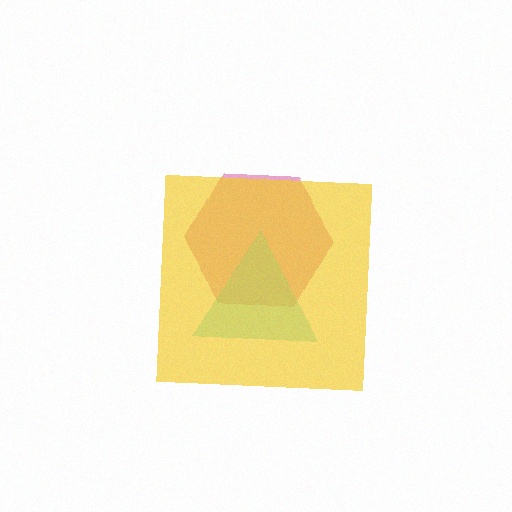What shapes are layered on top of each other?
The layered shapes are: a magenta hexagon, a cyan triangle, a yellow square.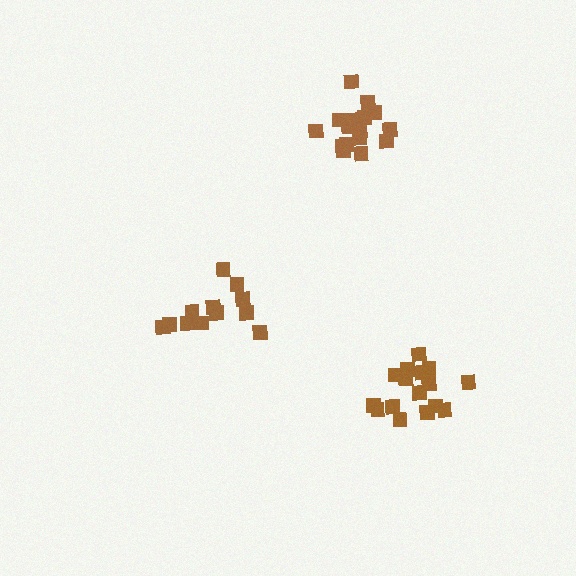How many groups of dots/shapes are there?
There are 3 groups.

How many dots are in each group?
Group 1: 12 dots, Group 2: 17 dots, Group 3: 17 dots (46 total).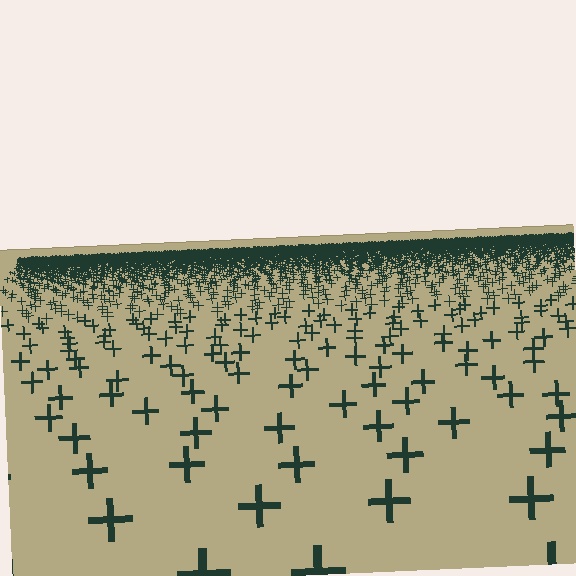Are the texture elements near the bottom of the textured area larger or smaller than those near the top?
Larger. Near the bottom, elements are closer to the viewer and appear at a bigger on-screen size.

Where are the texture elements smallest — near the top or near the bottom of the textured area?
Near the top.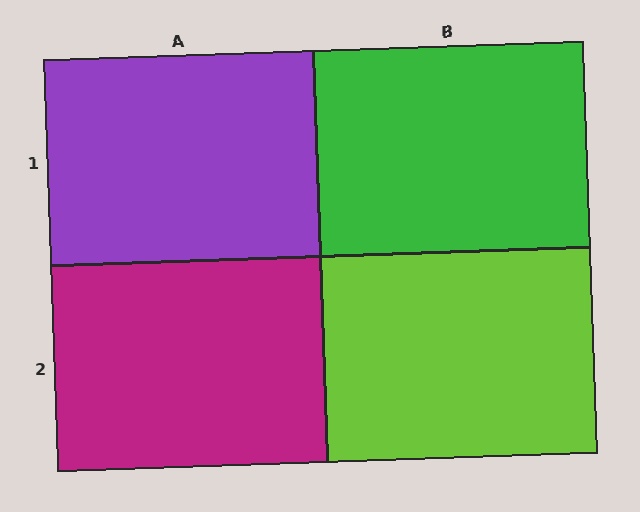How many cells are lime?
1 cell is lime.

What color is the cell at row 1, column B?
Green.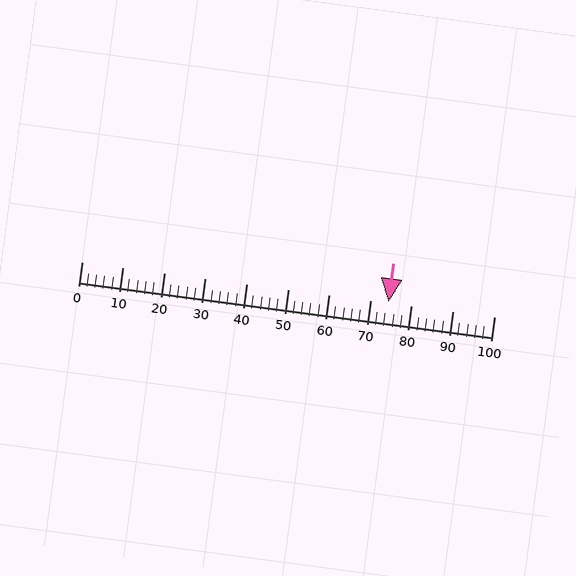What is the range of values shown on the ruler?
The ruler shows values from 0 to 100.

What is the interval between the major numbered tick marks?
The major tick marks are spaced 10 units apart.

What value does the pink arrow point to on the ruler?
The pink arrow points to approximately 74.